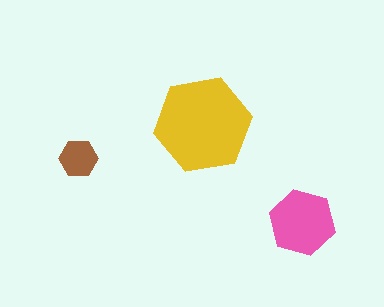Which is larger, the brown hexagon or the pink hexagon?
The pink one.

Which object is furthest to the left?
The brown hexagon is leftmost.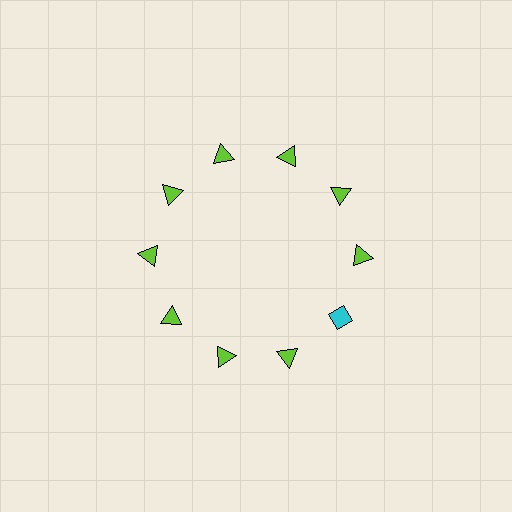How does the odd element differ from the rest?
It differs in both color (cyan instead of lime) and shape (diamond instead of triangle).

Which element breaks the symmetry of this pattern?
The cyan diamond at roughly the 4 o'clock position breaks the symmetry. All other shapes are lime triangles.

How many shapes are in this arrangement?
There are 10 shapes arranged in a ring pattern.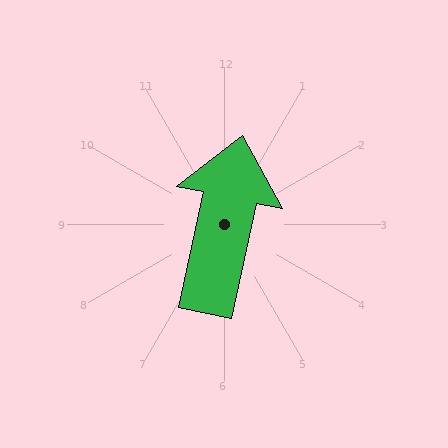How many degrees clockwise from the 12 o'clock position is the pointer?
Approximately 12 degrees.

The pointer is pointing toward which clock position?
Roughly 12 o'clock.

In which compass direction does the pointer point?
North.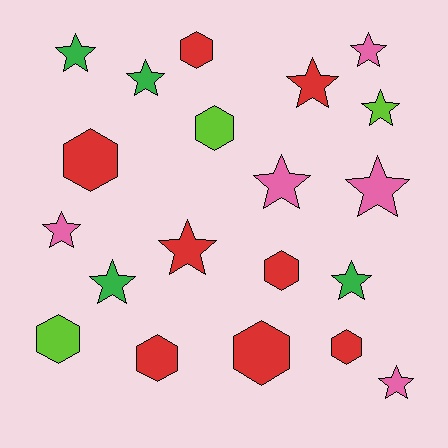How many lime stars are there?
There is 1 lime star.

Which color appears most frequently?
Red, with 8 objects.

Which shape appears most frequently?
Star, with 12 objects.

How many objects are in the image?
There are 20 objects.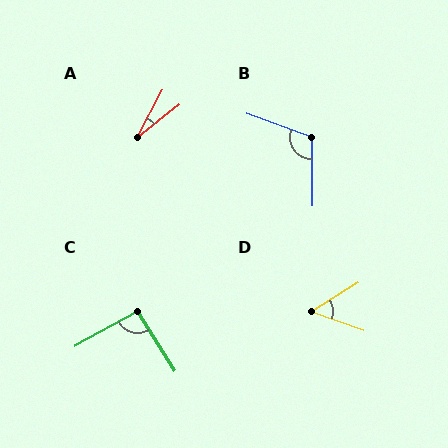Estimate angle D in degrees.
Approximately 51 degrees.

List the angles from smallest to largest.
A (23°), D (51°), C (93°), B (110°).